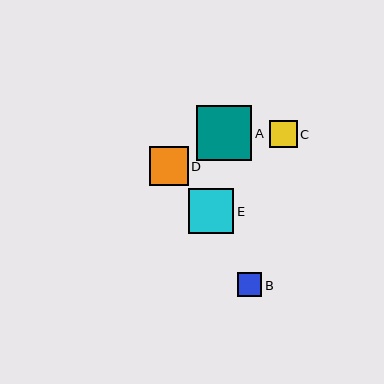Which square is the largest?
Square A is the largest with a size of approximately 55 pixels.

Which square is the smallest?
Square B is the smallest with a size of approximately 25 pixels.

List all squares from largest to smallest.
From largest to smallest: A, E, D, C, B.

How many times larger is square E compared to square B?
Square E is approximately 1.8 times the size of square B.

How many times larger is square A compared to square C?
Square A is approximately 2.0 times the size of square C.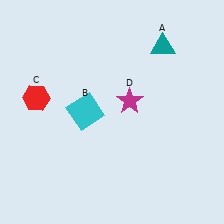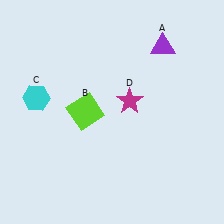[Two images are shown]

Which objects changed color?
A changed from teal to purple. B changed from cyan to lime. C changed from red to cyan.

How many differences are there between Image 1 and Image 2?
There are 3 differences between the two images.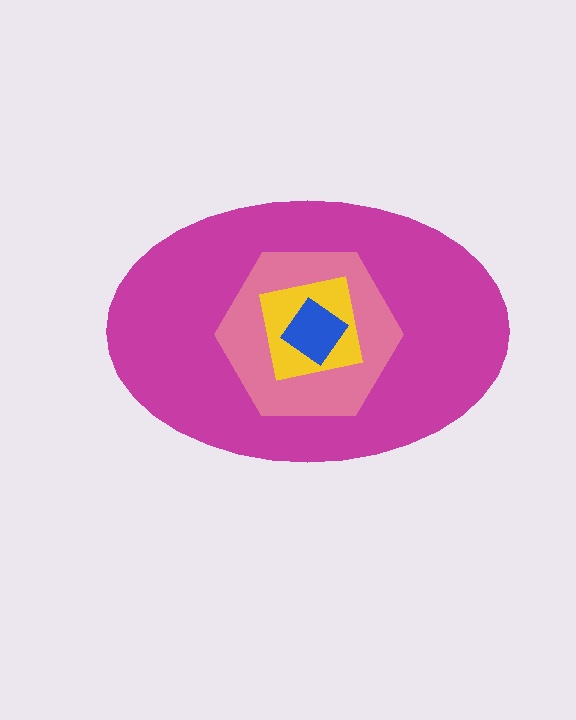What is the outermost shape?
The magenta ellipse.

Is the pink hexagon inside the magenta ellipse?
Yes.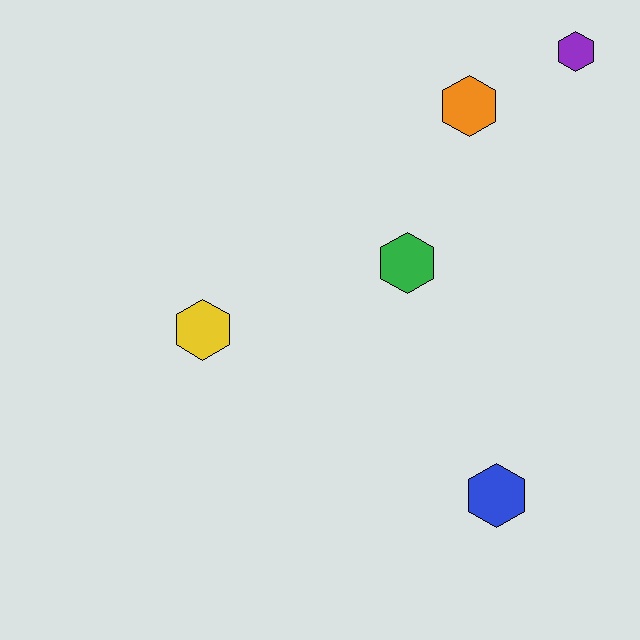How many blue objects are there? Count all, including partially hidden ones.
There is 1 blue object.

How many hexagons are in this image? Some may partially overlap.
There are 5 hexagons.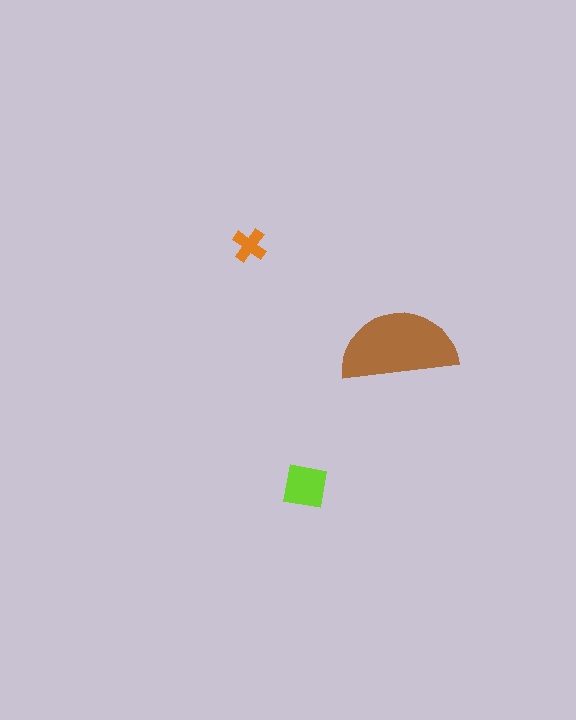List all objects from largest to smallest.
The brown semicircle, the lime square, the orange cross.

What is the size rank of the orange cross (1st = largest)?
3rd.